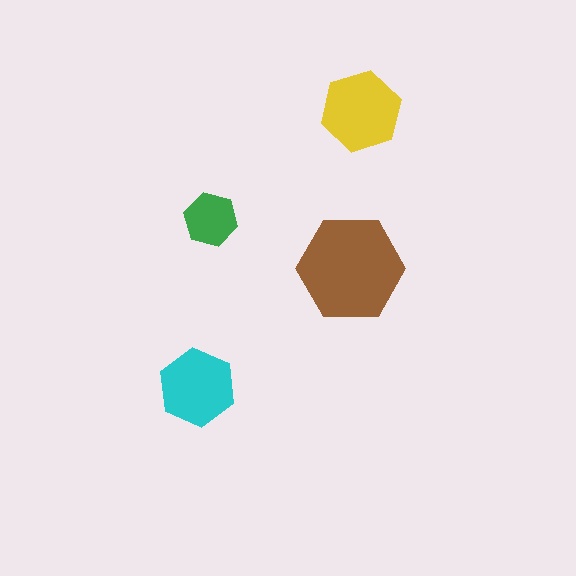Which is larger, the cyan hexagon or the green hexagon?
The cyan one.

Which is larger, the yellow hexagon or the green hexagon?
The yellow one.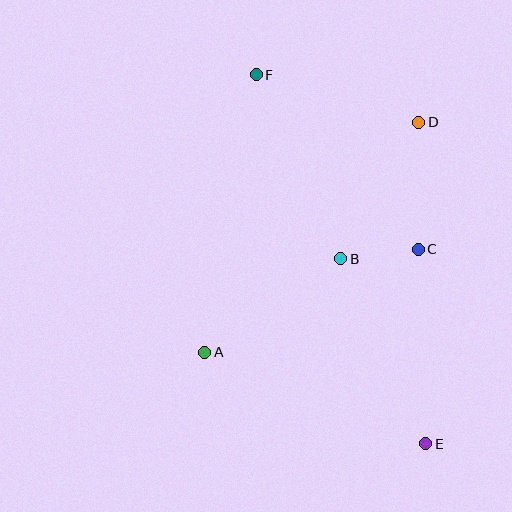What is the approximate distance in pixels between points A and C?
The distance between A and C is approximately 237 pixels.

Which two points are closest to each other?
Points B and C are closest to each other.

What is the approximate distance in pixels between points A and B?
The distance between A and B is approximately 165 pixels.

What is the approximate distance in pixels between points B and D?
The distance between B and D is approximately 157 pixels.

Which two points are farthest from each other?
Points E and F are farthest from each other.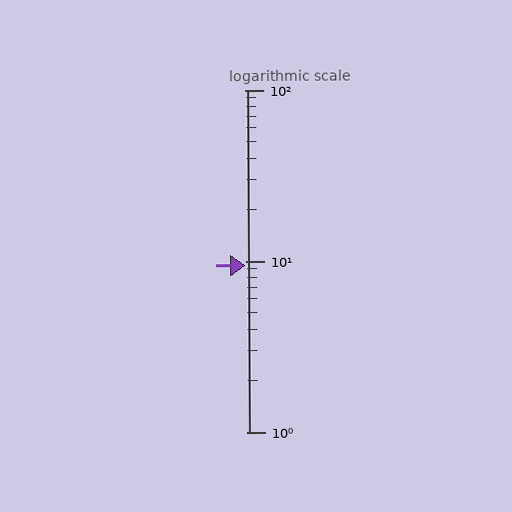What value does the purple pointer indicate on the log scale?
The pointer indicates approximately 9.4.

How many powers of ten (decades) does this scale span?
The scale spans 2 decades, from 1 to 100.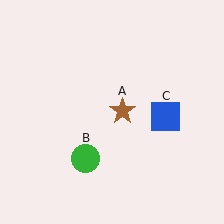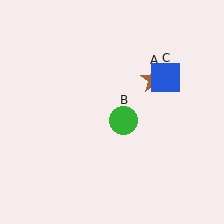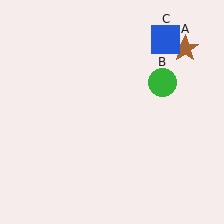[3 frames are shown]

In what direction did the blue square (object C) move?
The blue square (object C) moved up.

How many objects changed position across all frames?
3 objects changed position: brown star (object A), green circle (object B), blue square (object C).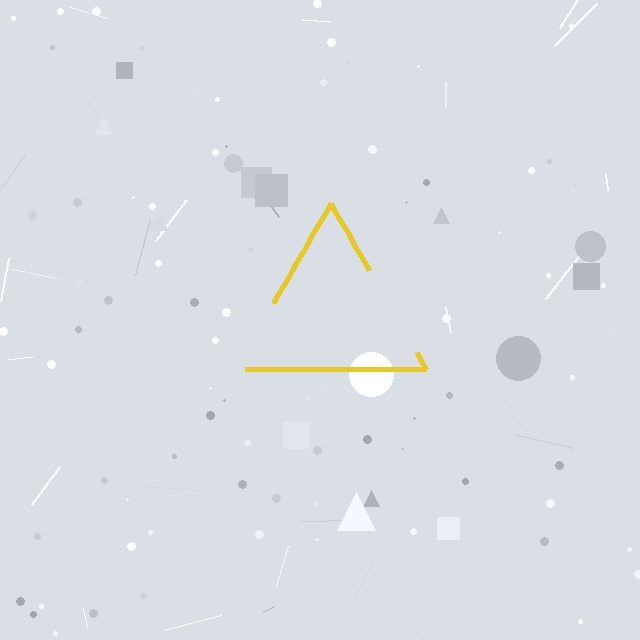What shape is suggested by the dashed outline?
The dashed outline suggests a triangle.